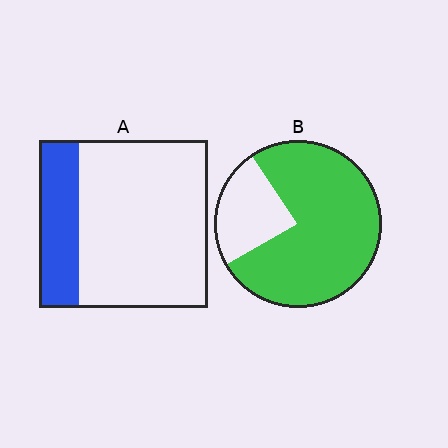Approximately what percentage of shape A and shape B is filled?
A is approximately 25% and B is approximately 75%.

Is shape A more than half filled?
No.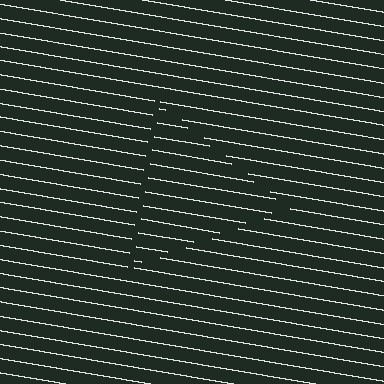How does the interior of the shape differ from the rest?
The interior of the shape contains the same grating, shifted by half a period — the contour is defined by the phase discontinuity where line-ends from the inner and outer gratings abut.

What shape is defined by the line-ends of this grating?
An illusory triangle. The interior of the shape contains the same grating, shifted by half a period — the contour is defined by the phase discontinuity where line-ends from the inner and outer gratings abut.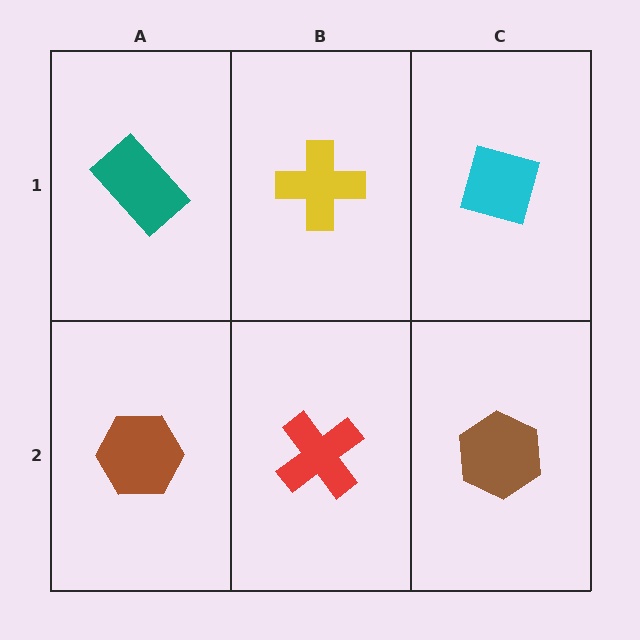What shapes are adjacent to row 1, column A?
A brown hexagon (row 2, column A), a yellow cross (row 1, column B).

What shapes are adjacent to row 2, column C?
A cyan diamond (row 1, column C), a red cross (row 2, column B).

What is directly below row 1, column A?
A brown hexagon.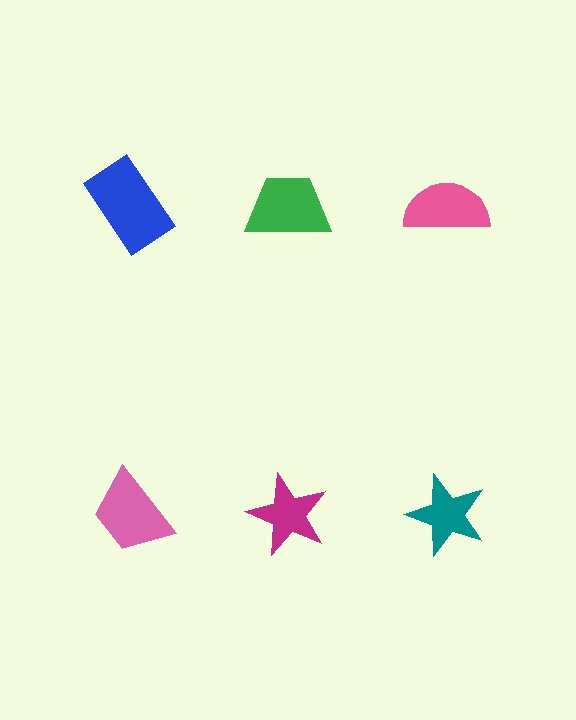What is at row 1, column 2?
A green trapezoid.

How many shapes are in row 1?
3 shapes.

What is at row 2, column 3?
A teal star.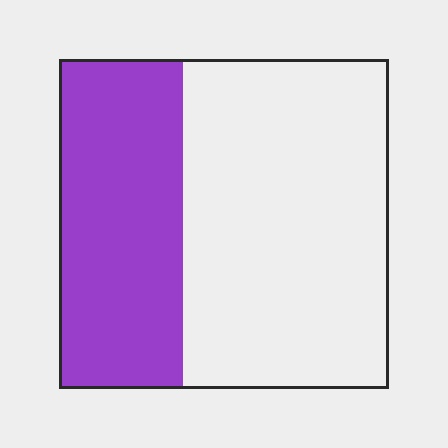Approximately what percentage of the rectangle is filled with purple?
Approximately 40%.